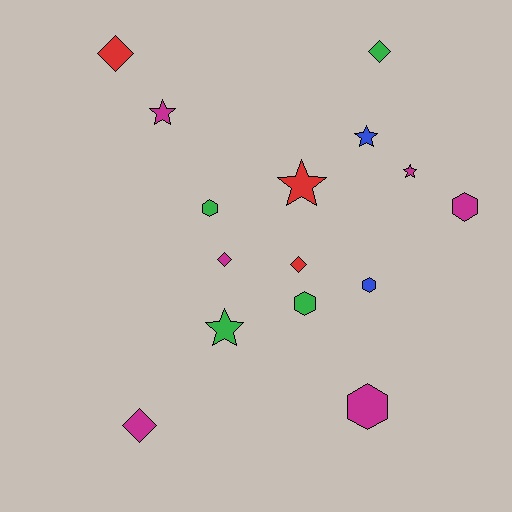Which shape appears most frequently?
Star, with 5 objects.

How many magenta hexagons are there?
There are 2 magenta hexagons.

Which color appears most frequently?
Magenta, with 6 objects.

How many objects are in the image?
There are 15 objects.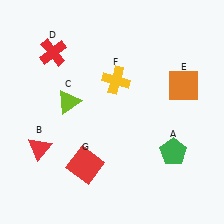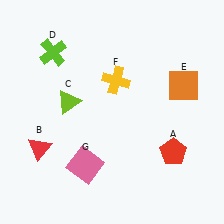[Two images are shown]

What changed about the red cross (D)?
In Image 1, D is red. In Image 2, it changed to lime.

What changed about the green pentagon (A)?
In Image 1, A is green. In Image 2, it changed to red.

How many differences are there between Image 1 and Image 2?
There are 3 differences between the two images.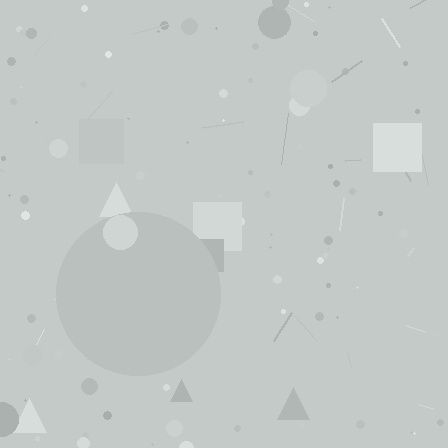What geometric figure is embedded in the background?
A circle is embedded in the background.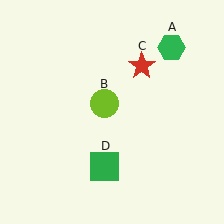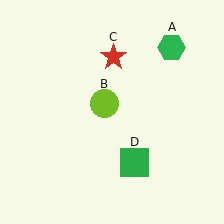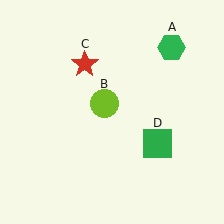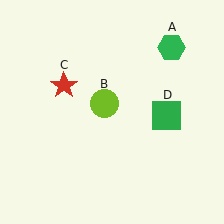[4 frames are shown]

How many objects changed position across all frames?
2 objects changed position: red star (object C), green square (object D).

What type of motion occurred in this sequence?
The red star (object C), green square (object D) rotated counterclockwise around the center of the scene.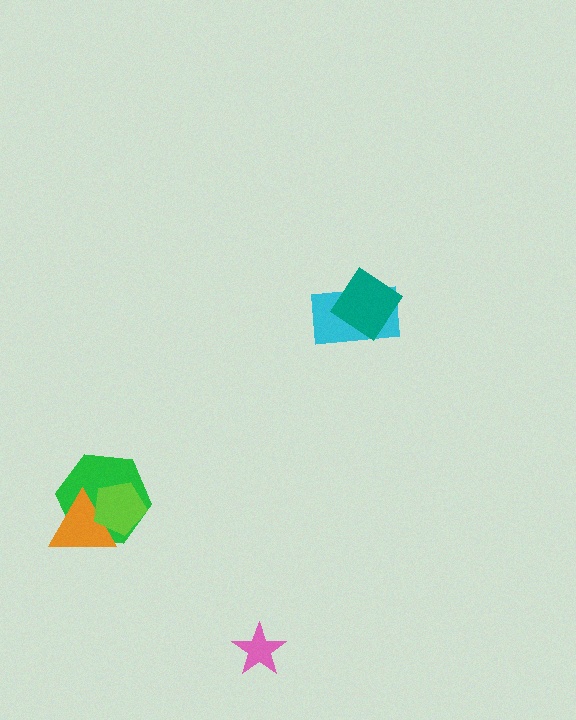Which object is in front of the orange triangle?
The lime pentagon is in front of the orange triangle.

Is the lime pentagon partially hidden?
No, no other shape covers it.